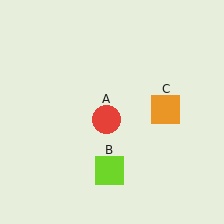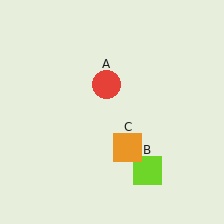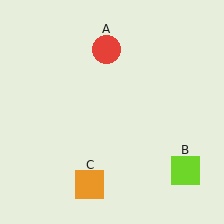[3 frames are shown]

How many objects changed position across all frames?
3 objects changed position: red circle (object A), lime square (object B), orange square (object C).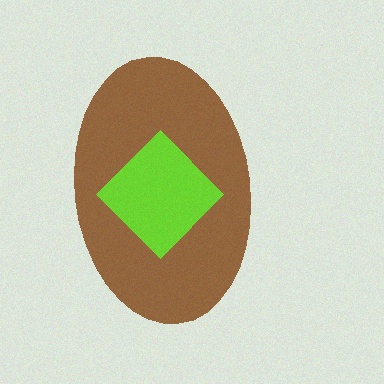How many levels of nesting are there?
2.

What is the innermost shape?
The lime diamond.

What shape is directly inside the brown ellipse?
The lime diamond.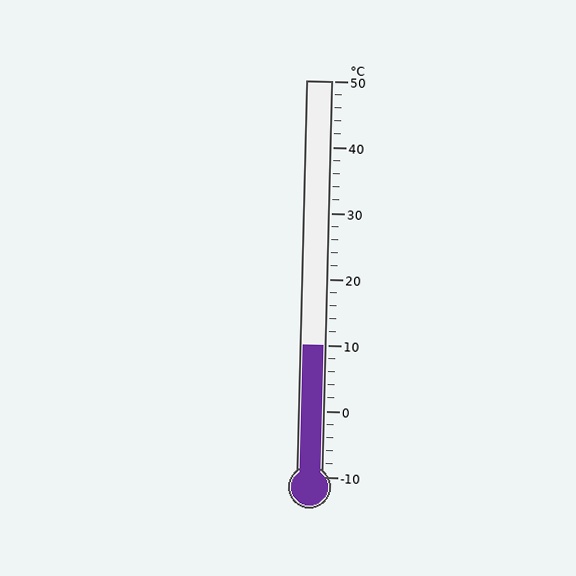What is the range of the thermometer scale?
The thermometer scale ranges from -10°C to 50°C.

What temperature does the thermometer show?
The thermometer shows approximately 10°C.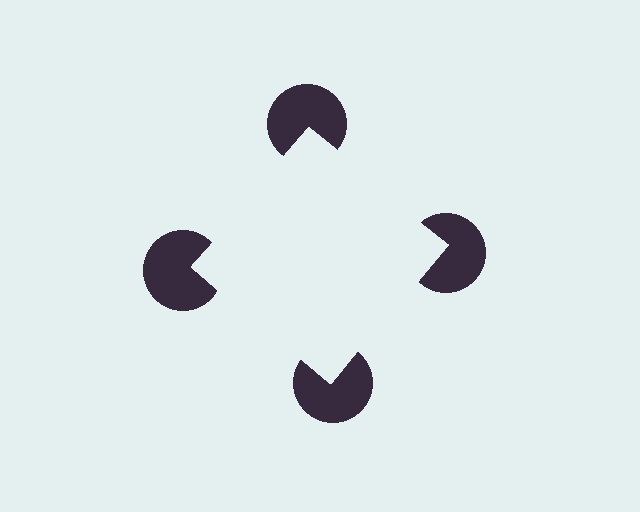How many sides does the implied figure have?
4 sides.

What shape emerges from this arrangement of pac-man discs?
An illusory square — its edges are inferred from the aligned wedge cuts in the pac-man discs, not physically drawn.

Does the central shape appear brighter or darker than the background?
It typically appears slightly brighter than the background, even though no actual brightness change is drawn.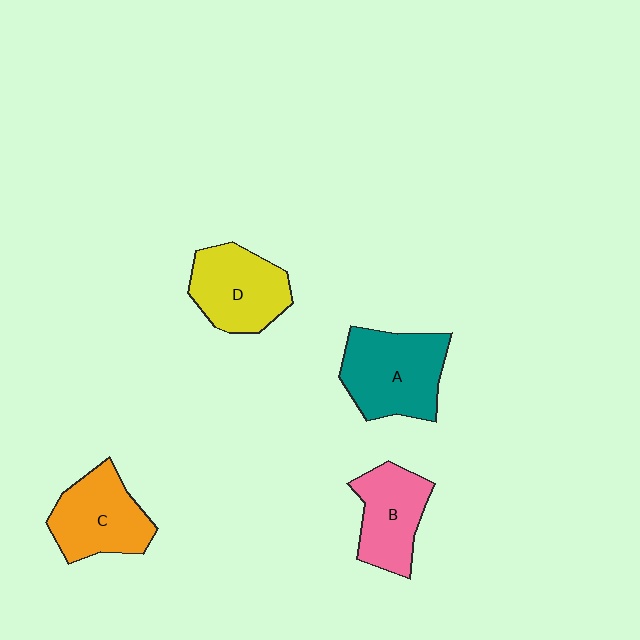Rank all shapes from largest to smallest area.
From largest to smallest: A (teal), D (yellow), C (orange), B (pink).